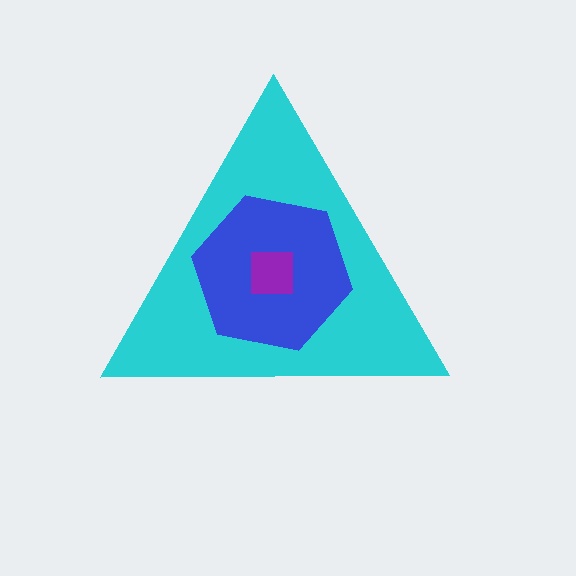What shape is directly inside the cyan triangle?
The blue hexagon.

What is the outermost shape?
The cyan triangle.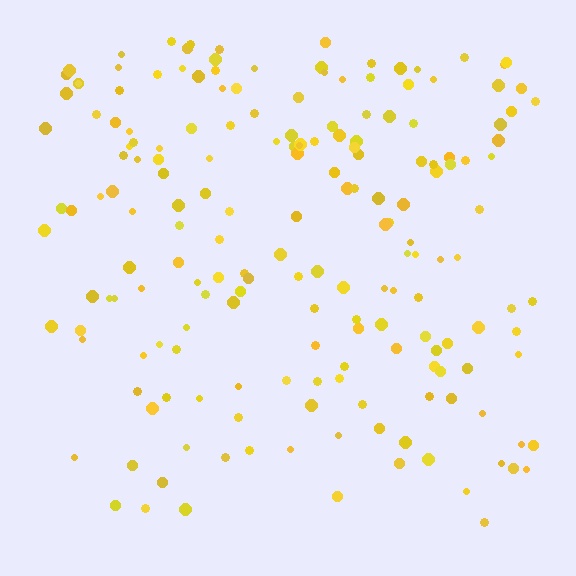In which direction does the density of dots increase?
From bottom to top, with the top side densest.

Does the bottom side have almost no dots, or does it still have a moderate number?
Still a moderate number, just noticeably fewer than the top.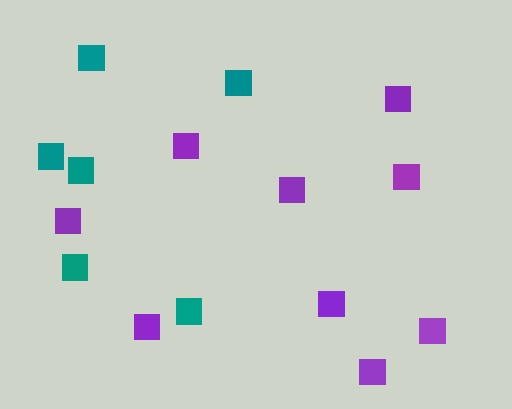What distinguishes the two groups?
There are 2 groups: one group of teal squares (6) and one group of purple squares (9).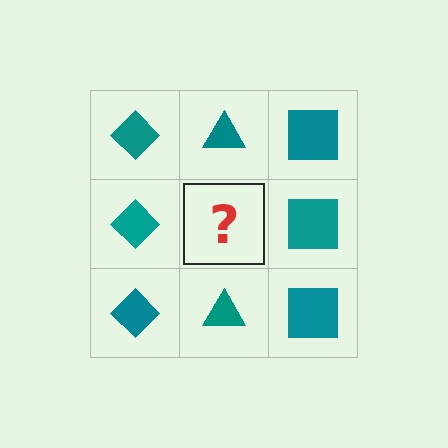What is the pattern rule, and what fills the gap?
The rule is that each column has a consistent shape. The gap should be filled with a teal triangle.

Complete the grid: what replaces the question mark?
The question mark should be replaced with a teal triangle.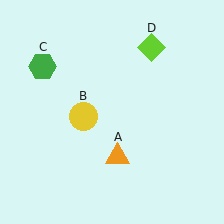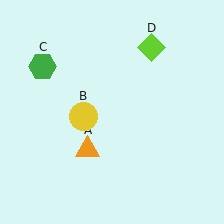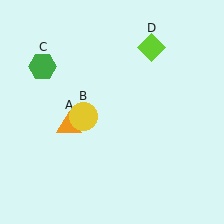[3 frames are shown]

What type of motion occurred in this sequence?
The orange triangle (object A) rotated clockwise around the center of the scene.